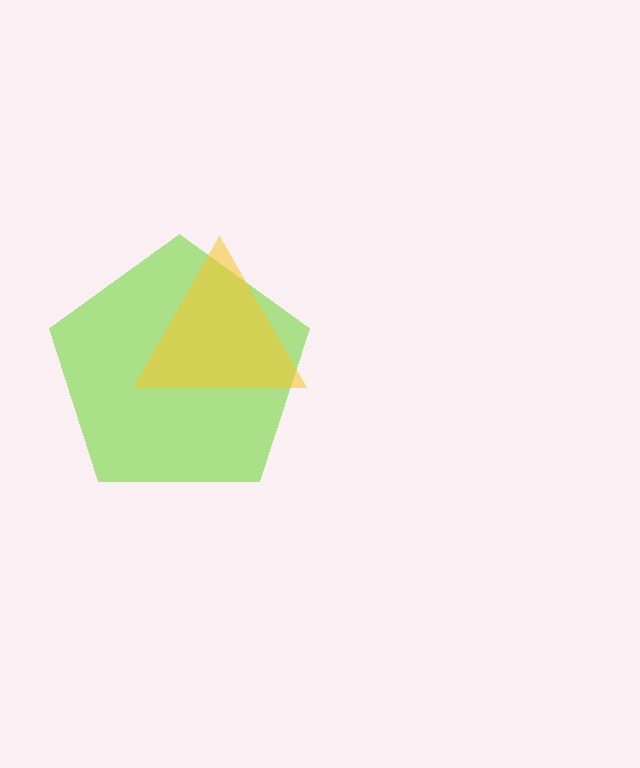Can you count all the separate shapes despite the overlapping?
Yes, there are 2 separate shapes.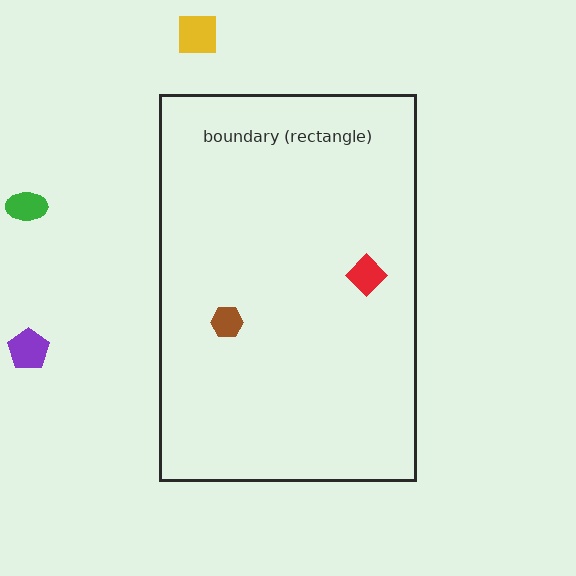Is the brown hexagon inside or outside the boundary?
Inside.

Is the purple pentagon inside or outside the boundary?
Outside.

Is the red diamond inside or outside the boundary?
Inside.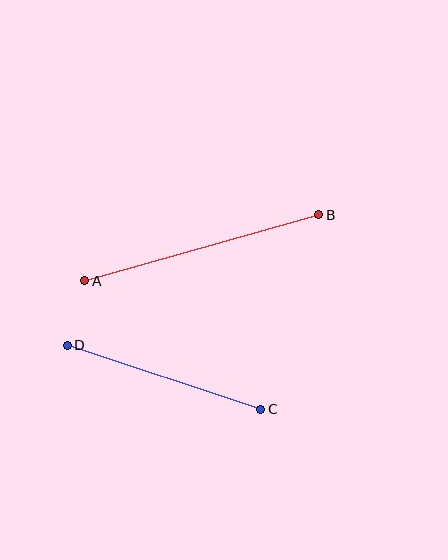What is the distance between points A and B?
The distance is approximately 243 pixels.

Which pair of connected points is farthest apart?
Points A and B are farthest apart.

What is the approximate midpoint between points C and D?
The midpoint is at approximately (164, 377) pixels.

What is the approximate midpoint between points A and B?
The midpoint is at approximately (202, 248) pixels.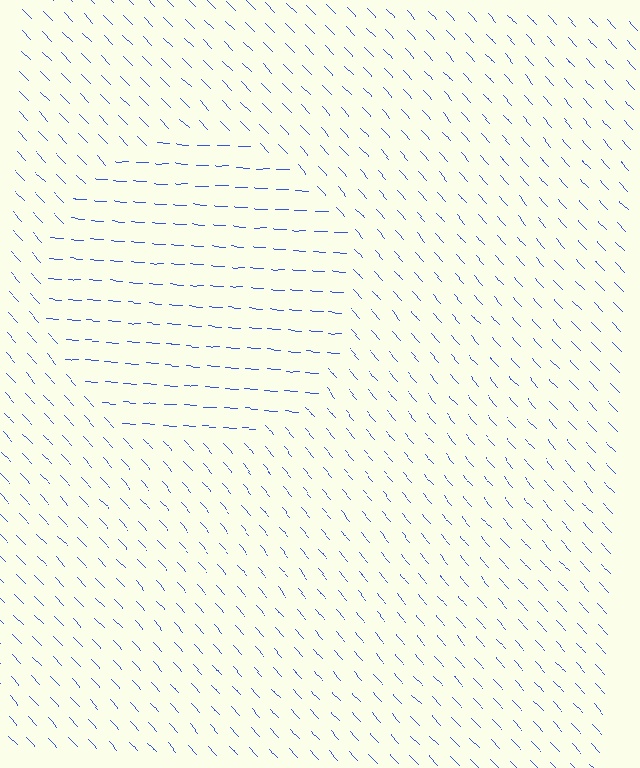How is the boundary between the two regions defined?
The boundary is defined purely by a change in line orientation (approximately 45 degrees difference). All lines are the same color and thickness.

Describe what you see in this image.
The image is filled with small blue line segments. A circle region in the image has lines oriented differently from the surrounding lines, creating a visible texture boundary.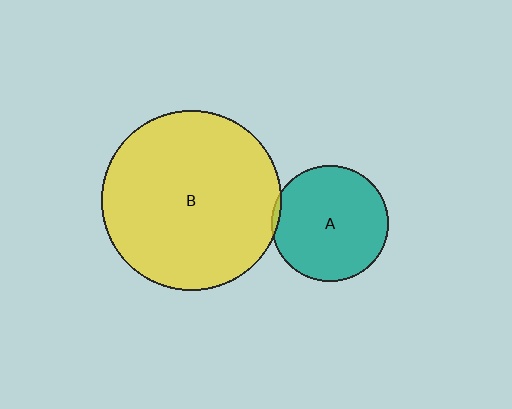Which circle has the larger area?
Circle B (yellow).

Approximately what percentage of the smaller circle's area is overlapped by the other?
Approximately 5%.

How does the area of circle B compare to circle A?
Approximately 2.4 times.